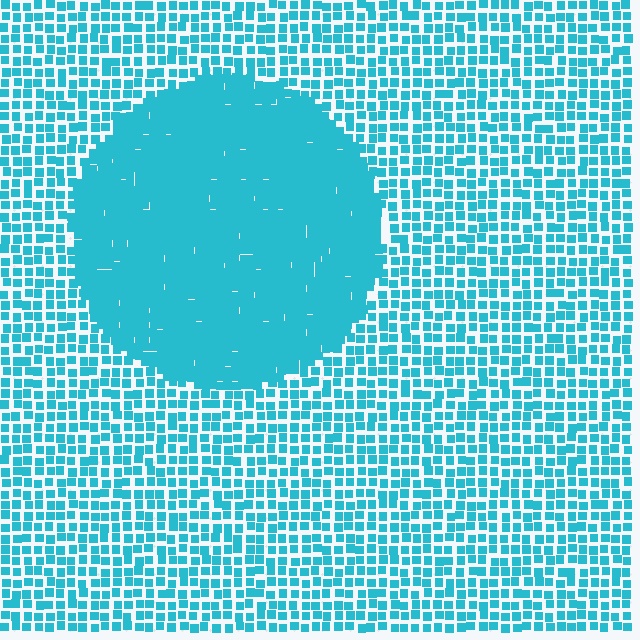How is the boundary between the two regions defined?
The boundary is defined by a change in element density (approximately 2.2x ratio). All elements are the same color, size, and shape.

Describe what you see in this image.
The image contains small cyan elements arranged at two different densities. A circle-shaped region is visible where the elements are more densely packed than the surrounding area.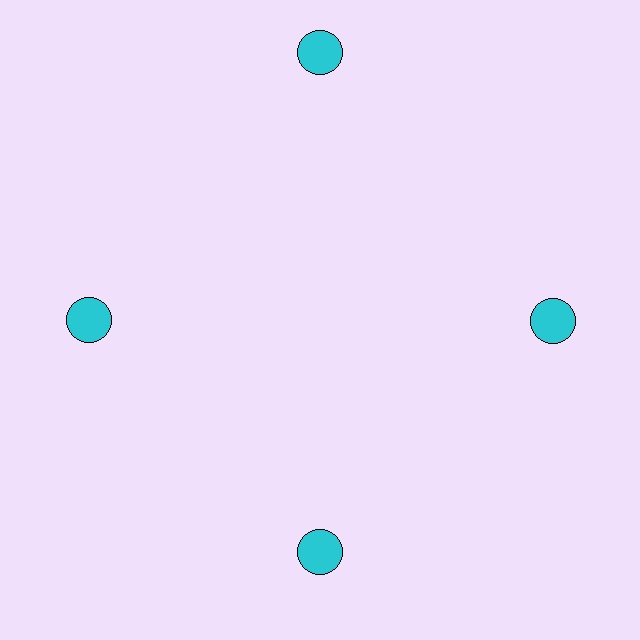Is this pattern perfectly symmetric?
No. The 4 cyan circles are arranged in a ring, but one element near the 12 o'clock position is pushed outward from the center, breaking the 4-fold rotational symmetry.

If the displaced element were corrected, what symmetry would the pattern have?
It would have 4-fold rotational symmetry — the pattern would map onto itself every 90 degrees.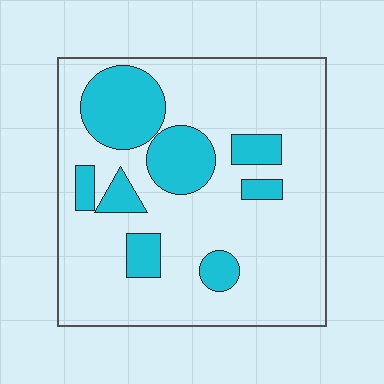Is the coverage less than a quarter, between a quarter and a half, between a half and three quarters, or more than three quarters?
Less than a quarter.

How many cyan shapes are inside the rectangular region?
8.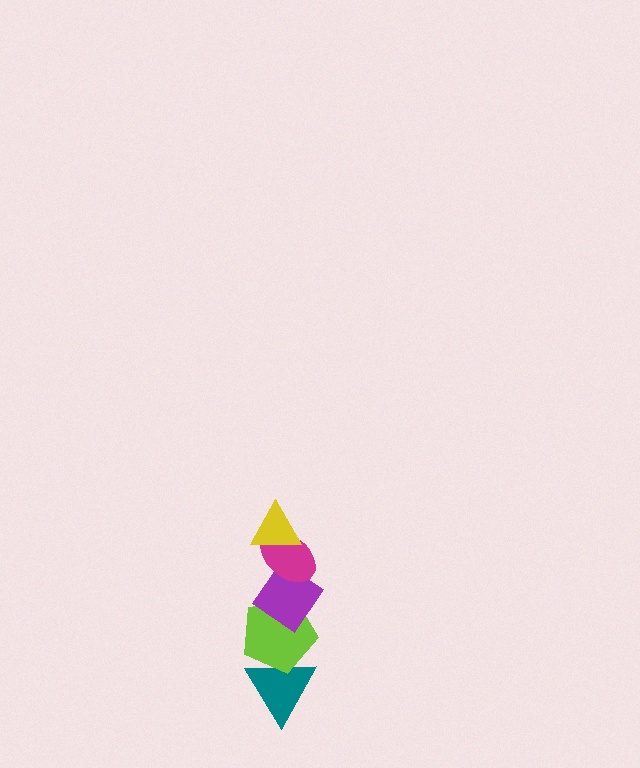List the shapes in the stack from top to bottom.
From top to bottom: the yellow triangle, the magenta ellipse, the purple diamond, the lime pentagon, the teal triangle.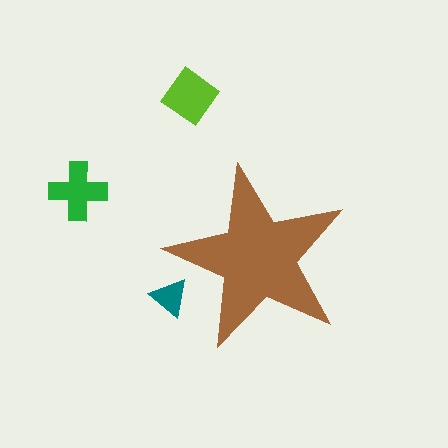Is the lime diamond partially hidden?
No, the lime diamond is fully visible.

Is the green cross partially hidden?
No, the green cross is fully visible.